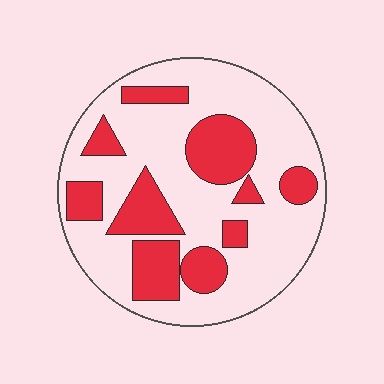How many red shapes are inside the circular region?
10.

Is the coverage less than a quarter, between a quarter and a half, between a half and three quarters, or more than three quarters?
Between a quarter and a half.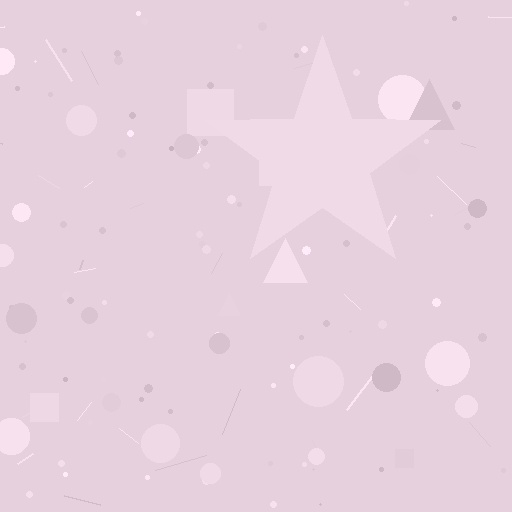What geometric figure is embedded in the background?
A star is embedded in the background.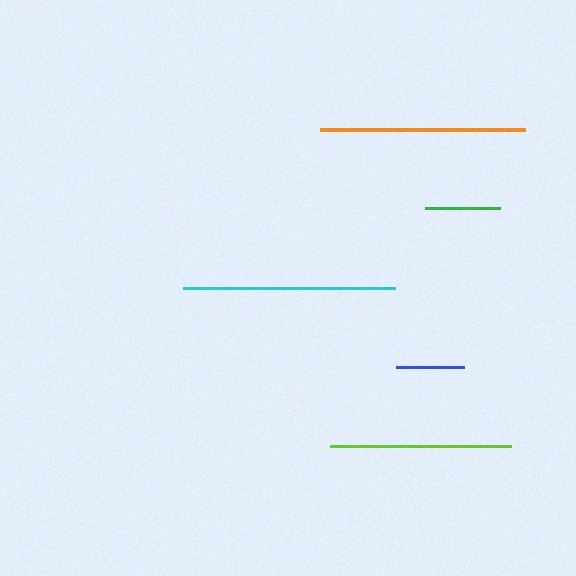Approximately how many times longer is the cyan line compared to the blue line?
The cyan line is approximately 3.1 times the length of the blue line.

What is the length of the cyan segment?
The cyan segment is approximately 212 pixels long.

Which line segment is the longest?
The cyan line is the longest at approximately 212 pixels.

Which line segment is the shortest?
The blue line is the shortest at approximately 68 pixels.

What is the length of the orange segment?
The orange segment is approximately 204 pixels long.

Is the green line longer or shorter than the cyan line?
The cyan line is longer than the green line.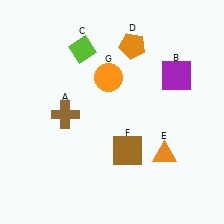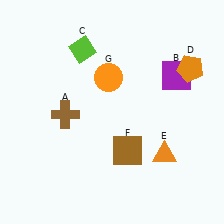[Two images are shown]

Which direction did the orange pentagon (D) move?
The orange pentagon (D) moved right.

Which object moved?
The orange pentagon (D) moved right.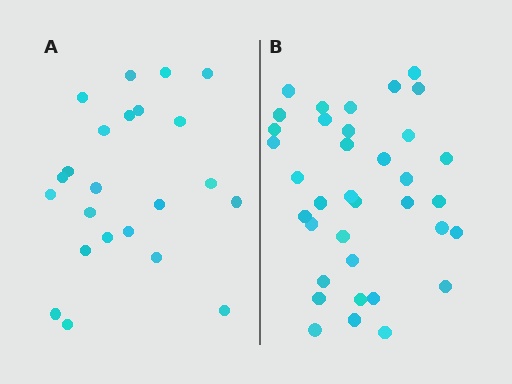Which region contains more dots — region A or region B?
Region B (the right region) has more dots.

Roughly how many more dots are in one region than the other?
Region B has approximately 15 more dots than region A.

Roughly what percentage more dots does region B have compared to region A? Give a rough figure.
About 55% more.